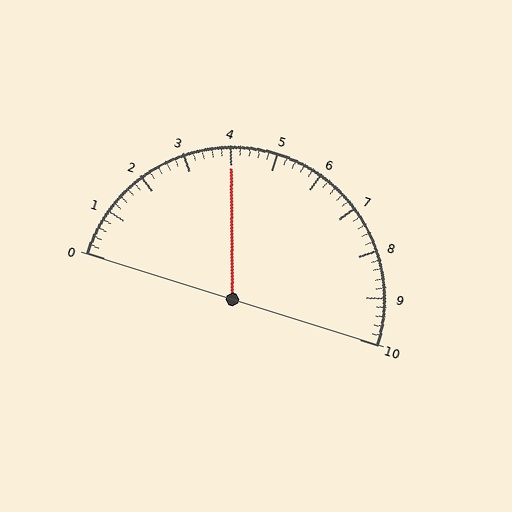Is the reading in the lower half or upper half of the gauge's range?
The reading is in the lower half of the range (0 to 10).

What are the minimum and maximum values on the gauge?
The gauge ranges from 0 to 10.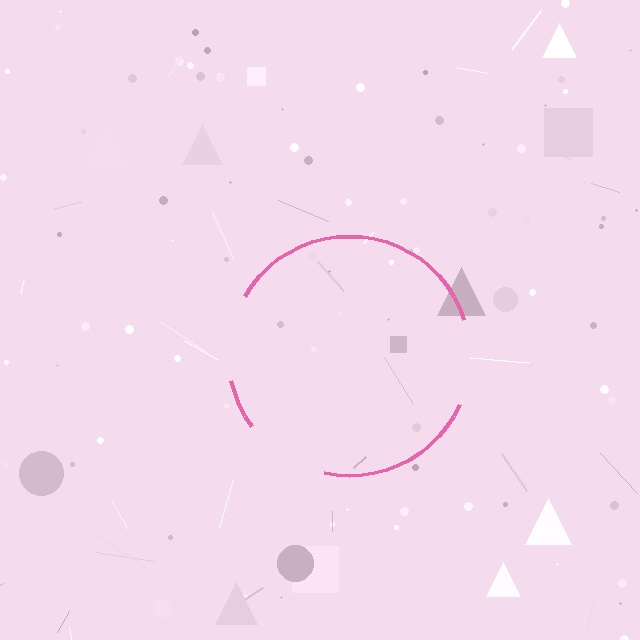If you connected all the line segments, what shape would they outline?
They would outline a circle.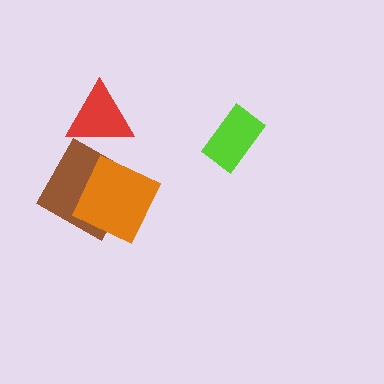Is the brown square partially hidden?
Yes, it is partially covered by another shape.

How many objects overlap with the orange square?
1 object overlaps with the orange square.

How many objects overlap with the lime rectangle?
0 objects overlap with the lime rectangle.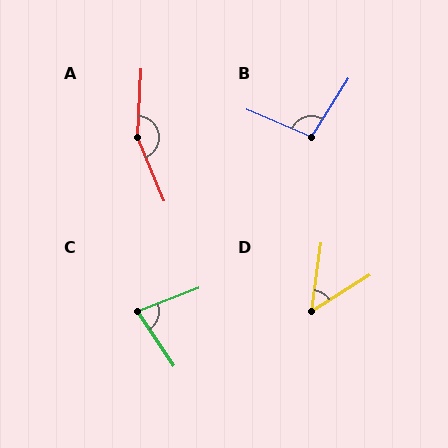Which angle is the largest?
A, at approximately 154 degrees.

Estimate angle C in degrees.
Approximately 77 degrees.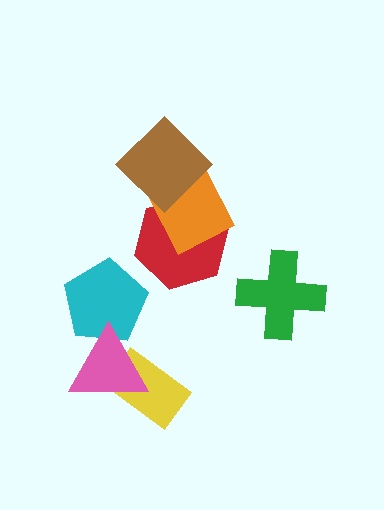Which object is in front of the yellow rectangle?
The pink triangle is in front of the yellow rectangle.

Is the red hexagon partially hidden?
Yes, it is partially covered by another shape.